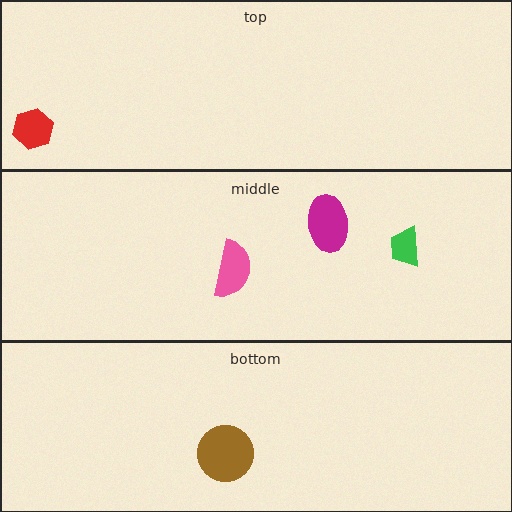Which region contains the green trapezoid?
The middle region.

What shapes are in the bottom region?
The brown circle.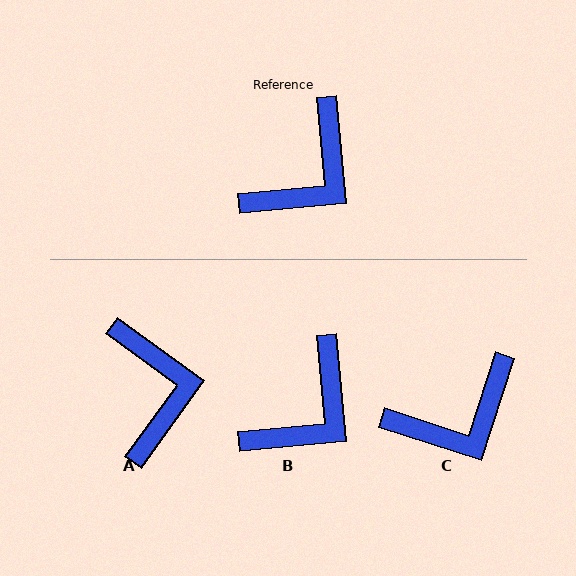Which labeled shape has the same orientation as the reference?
B.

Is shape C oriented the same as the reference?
No, it is off by about 23 degrees.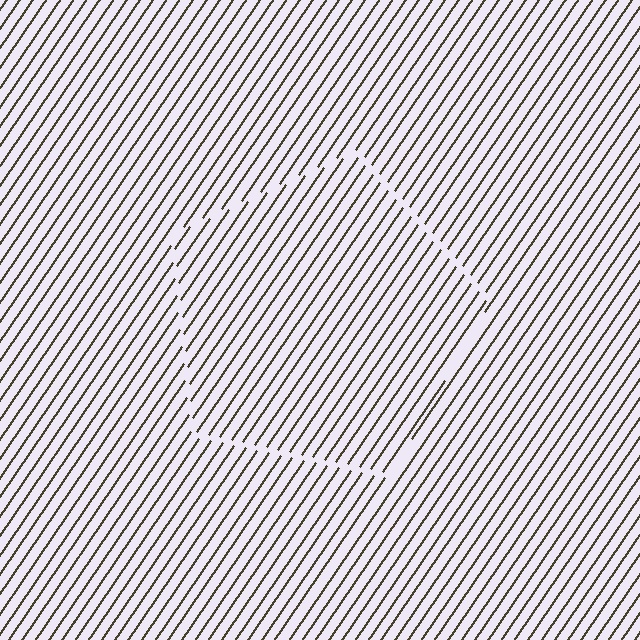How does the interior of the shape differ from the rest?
The interior of the shape contains the same grating, shifted by half a period — the contour is defined by the phase discontinuity where line-ends from the inner and outer gratings abut.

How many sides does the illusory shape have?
5 sides — the line-ends trace a pentagon.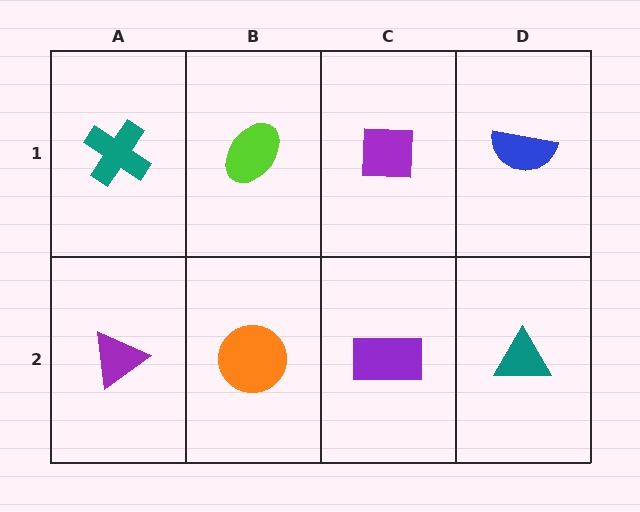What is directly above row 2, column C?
A purple square.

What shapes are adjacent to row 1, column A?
A purple triangle (row 2, column A), a lime ellipse (row 1, column B).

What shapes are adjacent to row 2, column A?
A teal cross (row 1, column A), an orange circle (row 2, column B).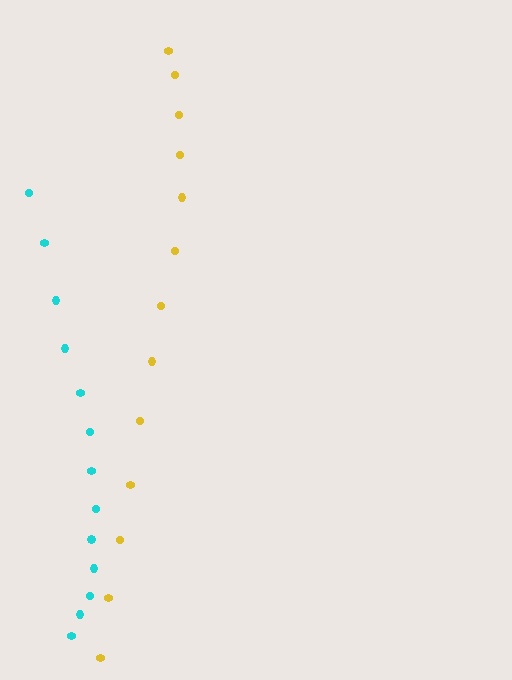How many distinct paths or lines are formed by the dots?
There are 2 distinct paths.